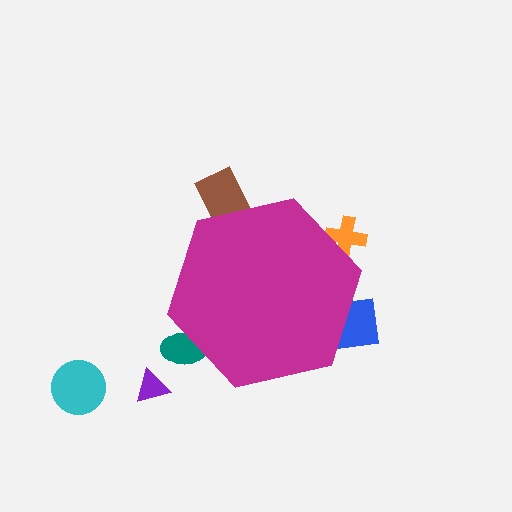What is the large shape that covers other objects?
A magenta hexagon.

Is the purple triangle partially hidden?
No, the purple triangle is fully visible.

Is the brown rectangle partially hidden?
Yes, the brown rectangle is partially hidden behind the magenta hexagon.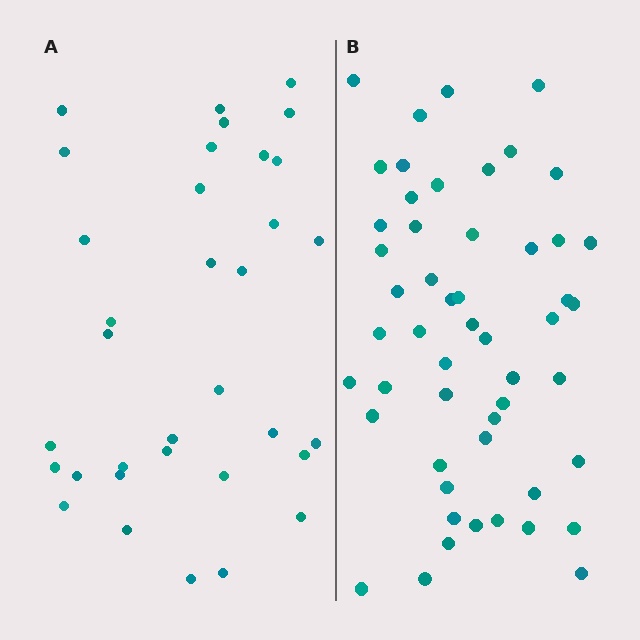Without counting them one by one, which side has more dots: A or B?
Region B (the right region) has more dots.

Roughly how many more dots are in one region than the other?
Region B has approximately 20 more dots than region A.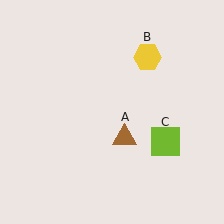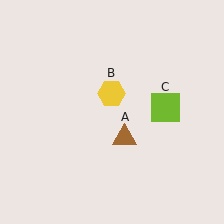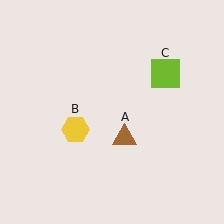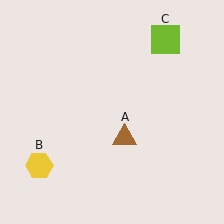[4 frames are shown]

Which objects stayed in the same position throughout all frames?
Brown triangle (object A) remained stationary.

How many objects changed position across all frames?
2 objects changed position: yellow hexagon (object B), lime square (object C).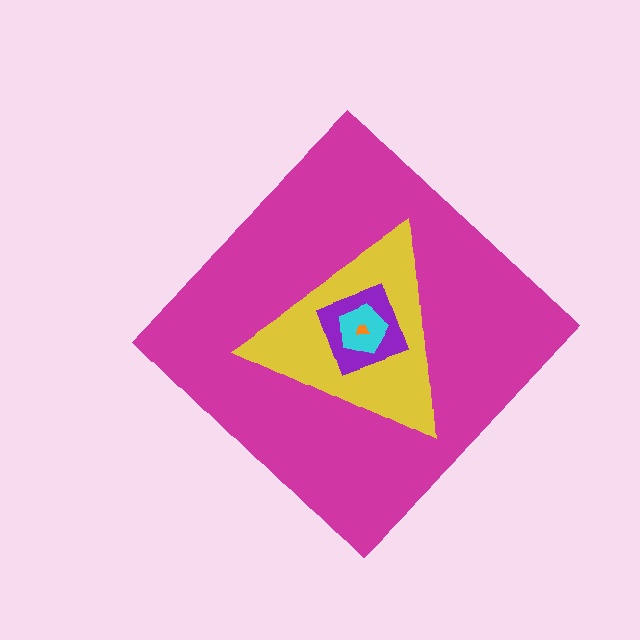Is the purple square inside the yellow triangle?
Yes.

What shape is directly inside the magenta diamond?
The yellow triangle.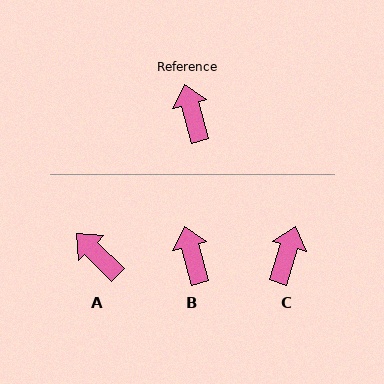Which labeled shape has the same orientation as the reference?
B.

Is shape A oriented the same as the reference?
No, it is off by about 30 degrees.